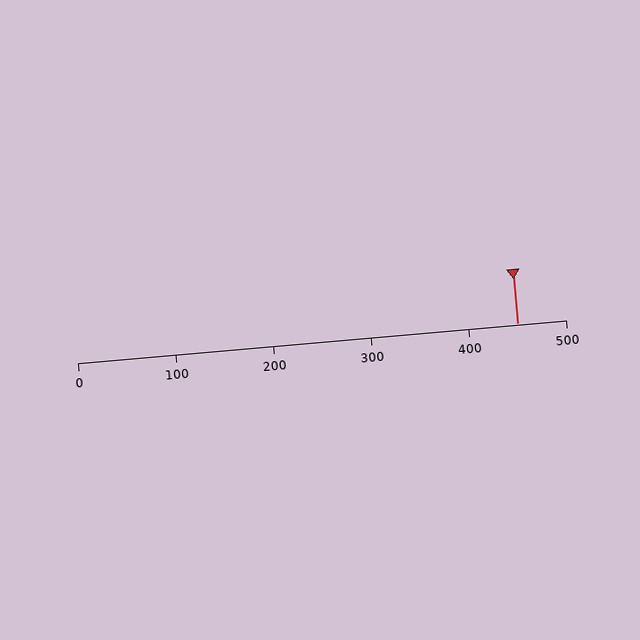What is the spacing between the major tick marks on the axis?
The major ticks are spaced 100 apart.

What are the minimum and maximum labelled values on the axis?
The axis runs from 0 to 500.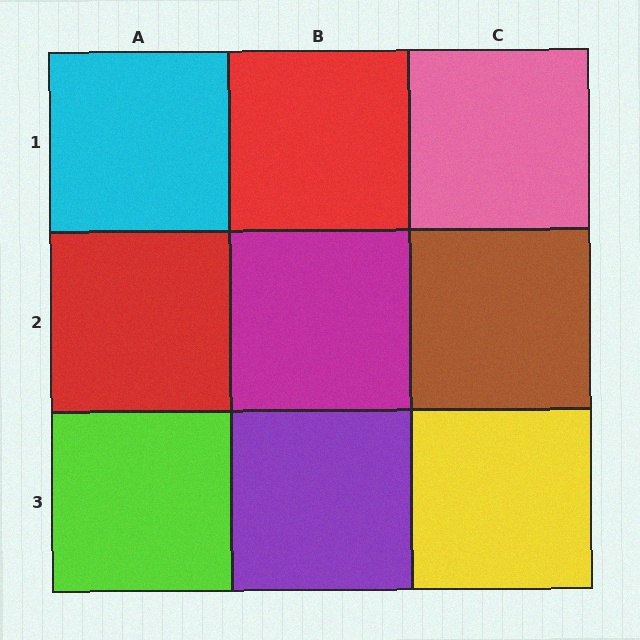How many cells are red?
2 cells are red.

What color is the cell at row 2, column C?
Brown.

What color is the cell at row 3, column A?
Lime.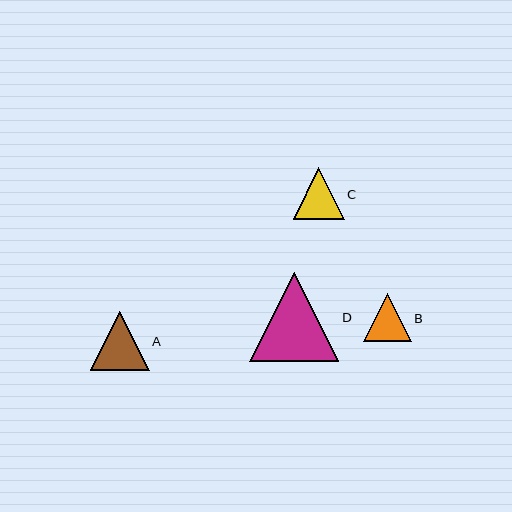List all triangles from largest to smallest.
From largest to smallest: D, A, C, B.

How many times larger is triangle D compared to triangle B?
Triangle D is approximately 1.9 times the size of triangle B.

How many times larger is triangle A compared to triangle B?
Triangle A is approximately 1.2 times the size of triangle B.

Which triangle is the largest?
Triangle D is the largest with a size of approximately 89 pixels.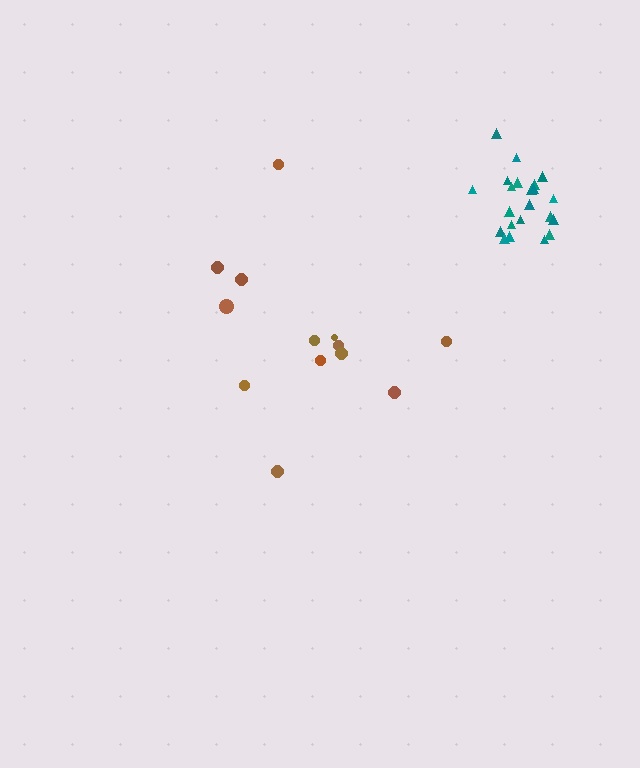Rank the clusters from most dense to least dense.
teal, brown.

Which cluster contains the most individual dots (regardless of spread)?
Teal (22).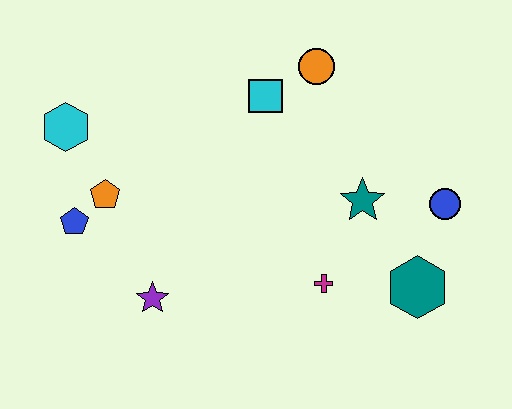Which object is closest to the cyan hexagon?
The orange pentagon is closest to the cyan hexagon.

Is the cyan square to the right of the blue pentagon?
Yes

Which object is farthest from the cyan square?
The teal hexagon is farthest from the cyan square.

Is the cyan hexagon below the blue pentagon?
No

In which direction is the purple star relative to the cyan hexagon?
The purple star is below the cyan hexagon.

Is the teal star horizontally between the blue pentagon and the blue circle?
Yes